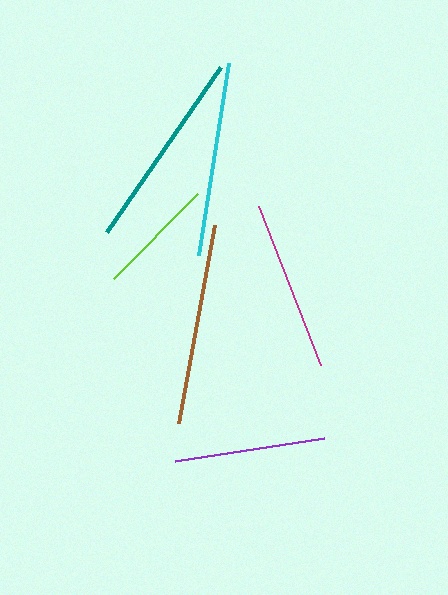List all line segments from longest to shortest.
From longest to shortest: brown, teal, cyan, magenta, purple, lime.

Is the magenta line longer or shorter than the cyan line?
The cyan line is longer than the magenta line.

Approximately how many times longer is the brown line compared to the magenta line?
The brown line is approximately 1.2 times the length of the magenta line.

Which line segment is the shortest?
The lime line is the shortest at approximately 120 pixels.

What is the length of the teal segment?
The teal segment is approximately 200 pixels long.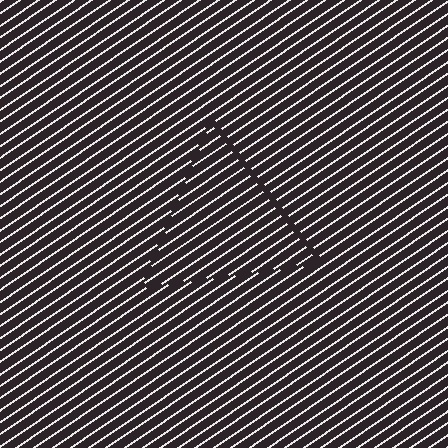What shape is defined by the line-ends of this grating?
An illusory triangle. The interior of the shape contains the same grating, shifted by half a period — the contour is defined by the phase discontinuity where line-ends from the inner and outer gratings abut.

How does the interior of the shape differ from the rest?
The interior of the shape contains the same grating, shifted by half a period — the contour is defined by the phase discontinuity where line-ends from the inner and outer gratings abut.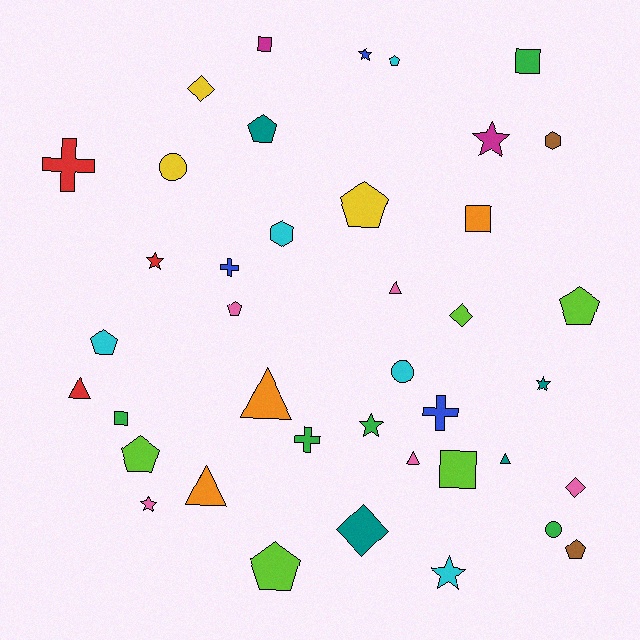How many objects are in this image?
There are 40 objects.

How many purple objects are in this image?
There are no purple objects.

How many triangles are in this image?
There are 6 triangles.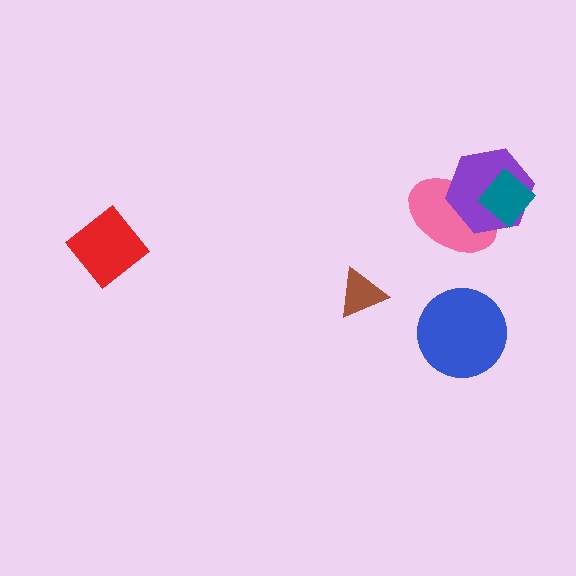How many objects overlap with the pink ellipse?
2 objects overlap with the pink ellipse.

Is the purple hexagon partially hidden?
Yes, it is partially covered by another shape.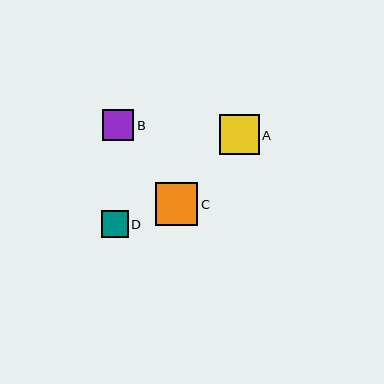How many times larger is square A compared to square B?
Square A is approximately 1.3 times the size of square B.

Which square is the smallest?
Square D is the smallest with a size of approximately 27 pixels.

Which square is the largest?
Square C is the largest with a size of approximately 42 pixels.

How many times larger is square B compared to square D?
Square B is approximately 1.2 times the size of square D.